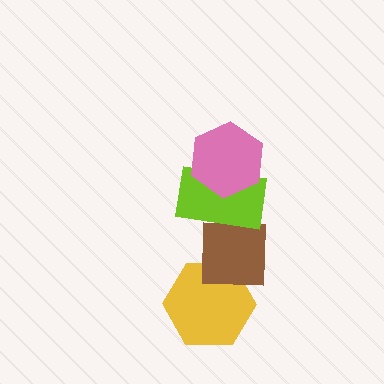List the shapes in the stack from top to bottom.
From top to bottom: the pink hexagon, the lime rectangle, the brown square, the yellow hexagon.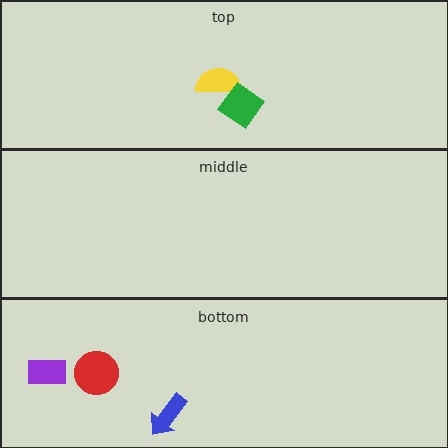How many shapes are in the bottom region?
3.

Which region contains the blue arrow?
The bottom region.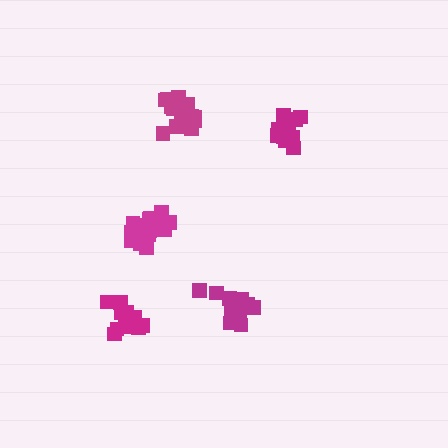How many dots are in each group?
Group 1: 13 dots, Group 2: 17 dots, Group 3: 12 dots, Group 4: 14 dots, Group 5: 11 dots (67 total).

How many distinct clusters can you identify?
There are 5 distinct clusters.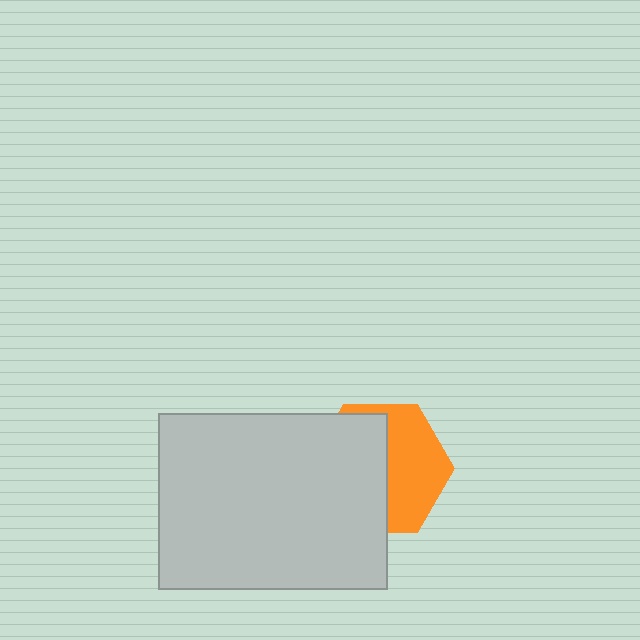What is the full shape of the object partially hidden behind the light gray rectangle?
The partially hidden object is an orange hexagon.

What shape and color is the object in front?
The object in front is a light gray rectangle.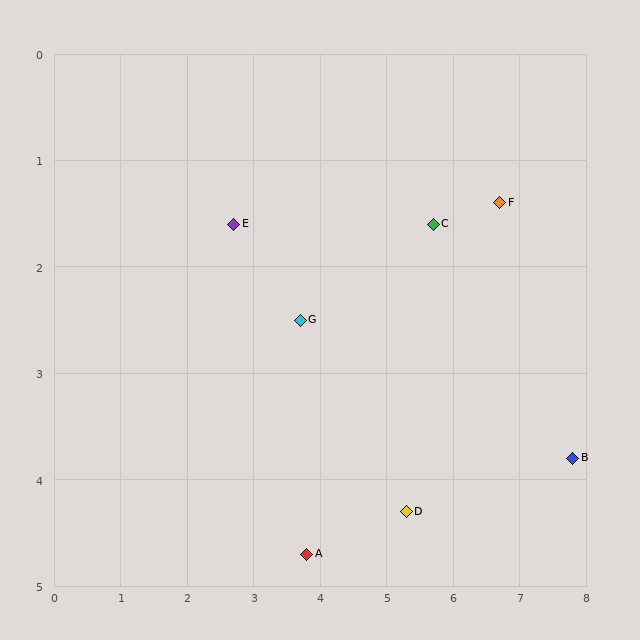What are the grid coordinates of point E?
Point E is at approximately (2.7, 1.6).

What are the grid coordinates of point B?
Point B is at approximately (7.8, 3.8).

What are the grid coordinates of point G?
Point G is at approximately (3.7, 2.5).